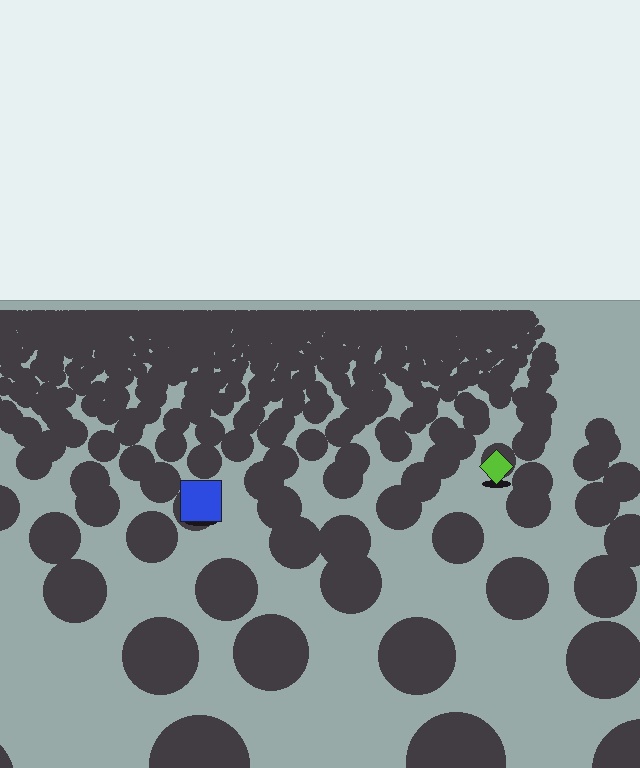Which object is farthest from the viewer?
The lime diamond is farthest from the viewer. It appears smaller and the ground texture around it is denser.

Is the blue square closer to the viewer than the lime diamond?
Yes. The blue square is closer — you can tell from the texture gradient: the ground texture is coarser near it.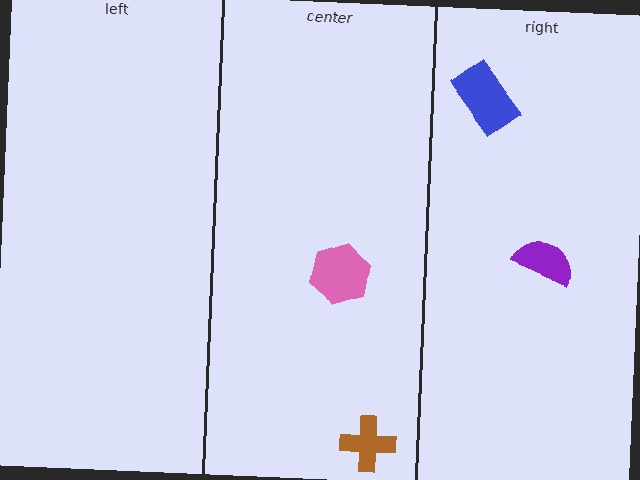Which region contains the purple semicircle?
The right region.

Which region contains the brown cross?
The center region.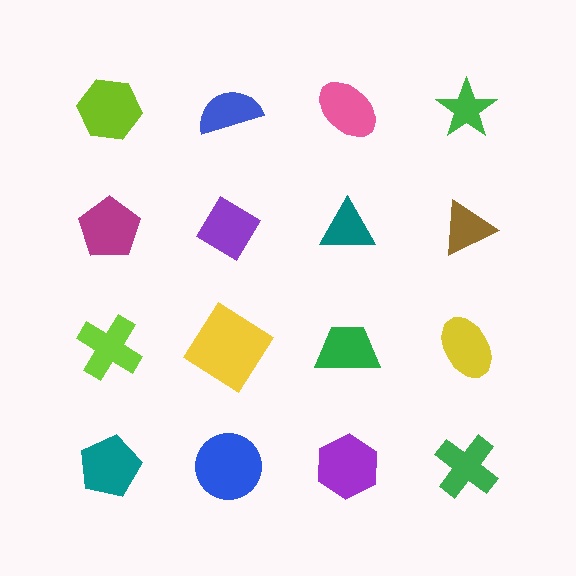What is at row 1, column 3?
A pink ellipse.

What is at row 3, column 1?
A lime cross.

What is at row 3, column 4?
A yellow ellipse.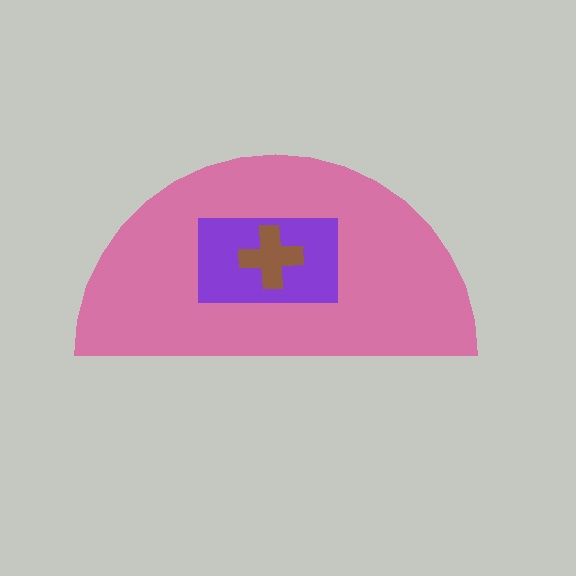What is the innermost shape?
The brown cross.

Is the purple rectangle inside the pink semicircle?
Yes.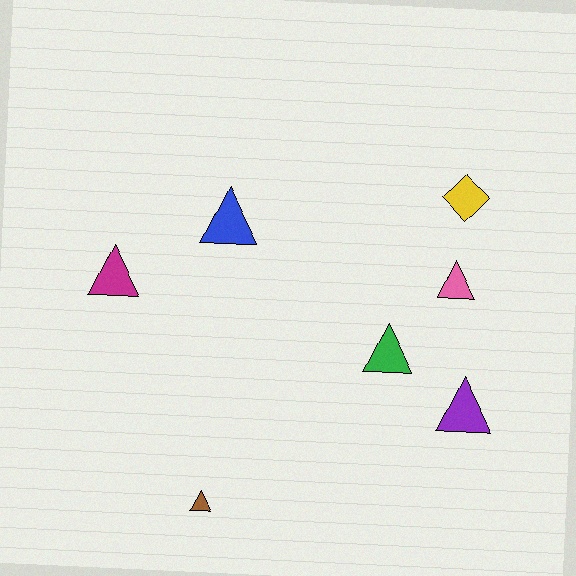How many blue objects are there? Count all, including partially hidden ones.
There is 1 blue object.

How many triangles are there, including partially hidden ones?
There are 6 triangles.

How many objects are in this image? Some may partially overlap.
There are 7 objects.